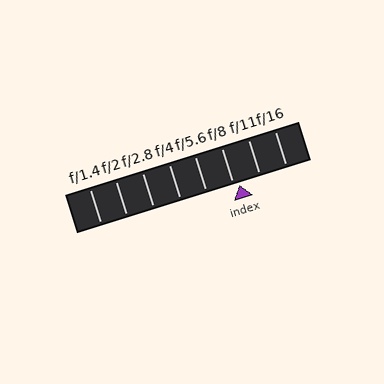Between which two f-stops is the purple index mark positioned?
The index mark is between f/8 and f/11.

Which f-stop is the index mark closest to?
The index mark is closest to f/8.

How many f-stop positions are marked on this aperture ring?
There are 8 f-stop positions marked.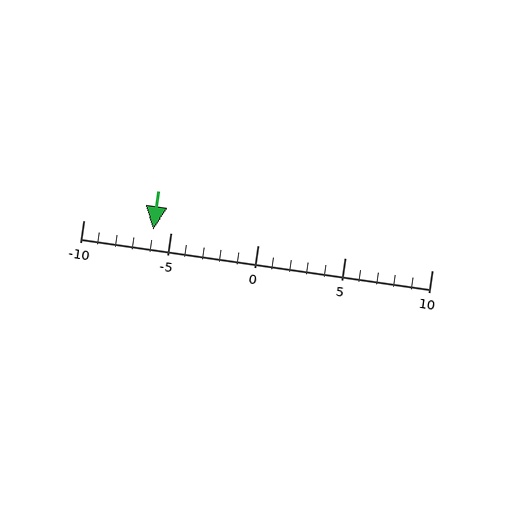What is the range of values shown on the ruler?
The ruler shows values from -10 to 10.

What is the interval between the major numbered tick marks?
The major tick marks are spaced 5 units apart.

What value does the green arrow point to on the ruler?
The green arrow points to approximately -6.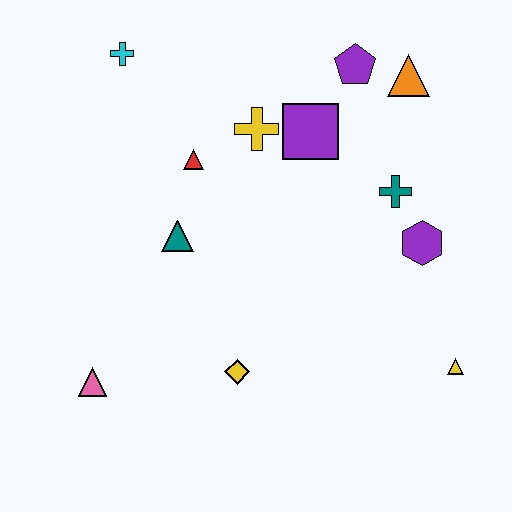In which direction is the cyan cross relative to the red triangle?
The cyan cross is above the red triangle.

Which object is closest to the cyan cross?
The red triangle is closest to the cyan cross.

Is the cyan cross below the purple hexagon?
No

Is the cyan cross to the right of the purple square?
No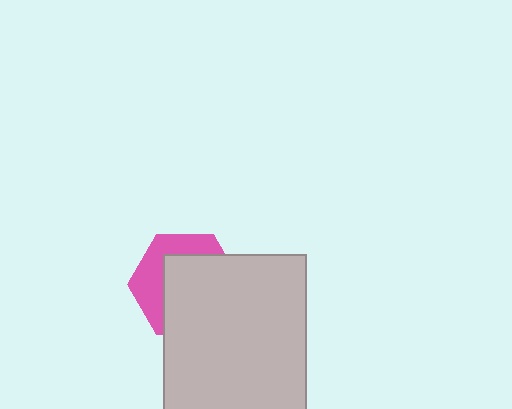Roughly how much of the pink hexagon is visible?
A small part of it is visible (roughly 38%).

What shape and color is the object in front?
The object in front is a light gray rectangle.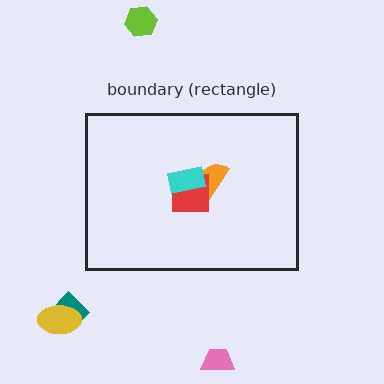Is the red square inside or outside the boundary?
Inside.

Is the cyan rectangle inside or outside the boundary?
Inside.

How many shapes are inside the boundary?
3 inside, 4 outside.